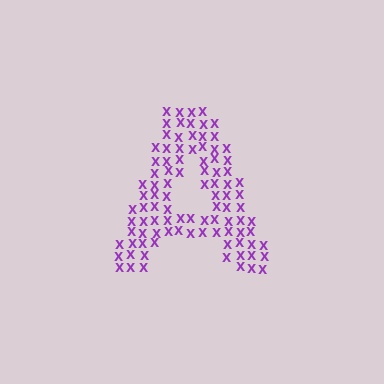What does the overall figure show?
The overall figure shows the letter A.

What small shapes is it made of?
It is made of small letter X's.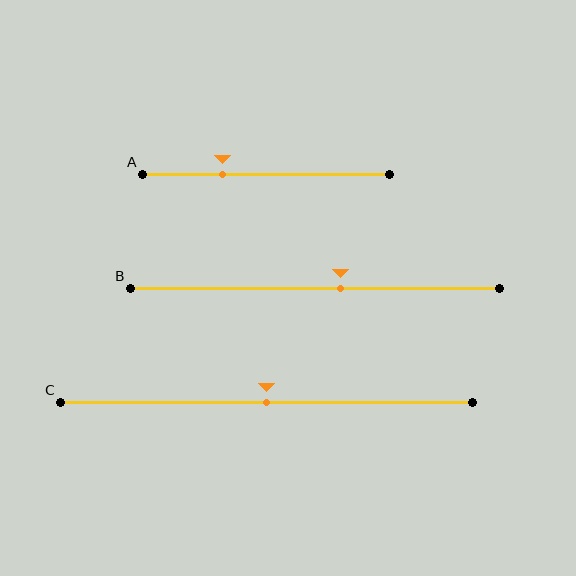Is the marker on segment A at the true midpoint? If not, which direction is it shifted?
No, the marker on segment A is shifted to the left by about 17% of the segment length.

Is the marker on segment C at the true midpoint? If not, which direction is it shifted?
Yes, the marker on segment C is at the true midpoint.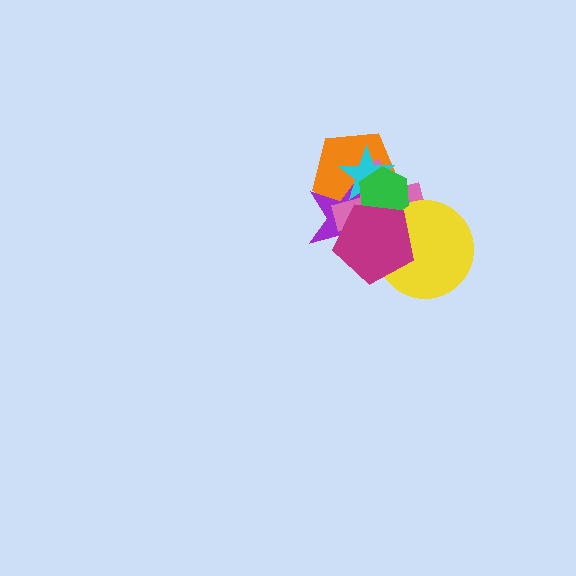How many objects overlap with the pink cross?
6 objects overlap with the pink cross.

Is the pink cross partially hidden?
Yes, it is partially covered by another shape.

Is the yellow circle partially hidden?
Yes, it is partially covered by another shape.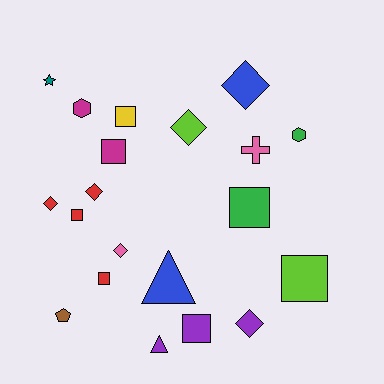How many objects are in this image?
There are 20 objects.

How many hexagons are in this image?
There are 2 hexagons.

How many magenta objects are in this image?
There are 2 magenta objects.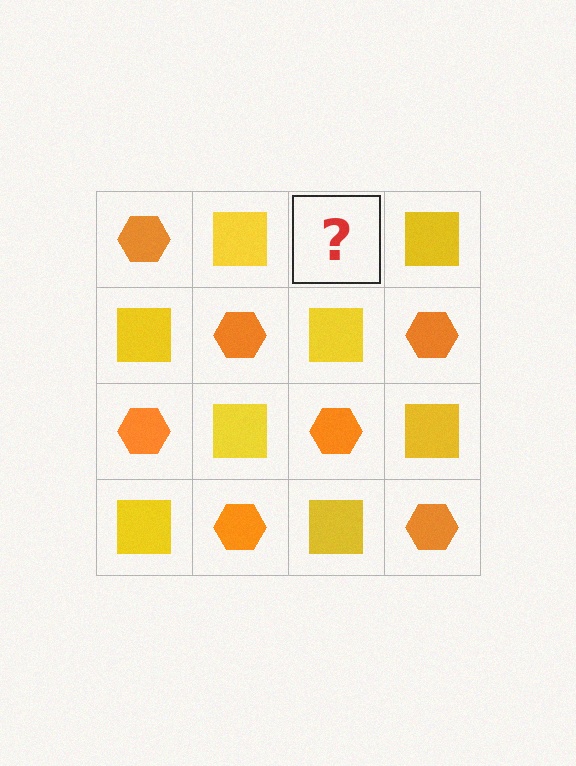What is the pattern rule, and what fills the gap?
The rule is that it alternates orange hexagon and yellow square in a checkerboard pattern. The gap should be filled with an orange hexagon.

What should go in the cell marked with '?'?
The missing cell should contain an orange hexagon.